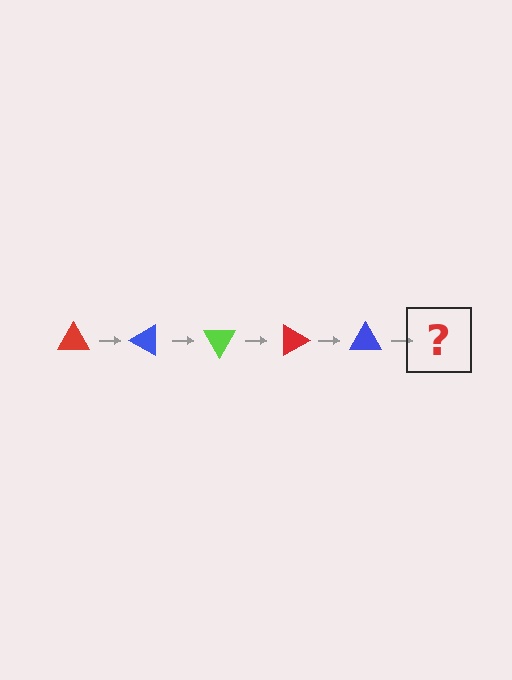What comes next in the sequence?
The next element should be a lime triangle, rotated 150 degrees from the start.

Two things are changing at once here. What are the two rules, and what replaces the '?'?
The two rules are that it rotates 30 degrees each step and the color cycles through red, blue, and lime. The '?' should be a lime triangle, rotated 150 degrees from the start.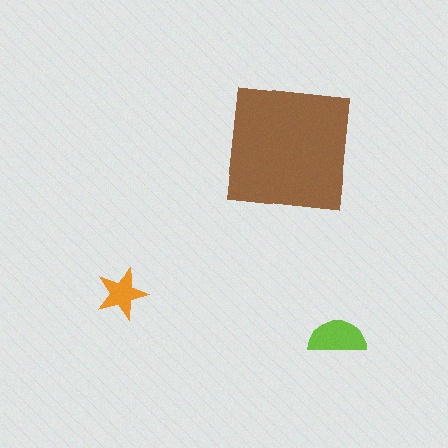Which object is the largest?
The brown square.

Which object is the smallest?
The orange star.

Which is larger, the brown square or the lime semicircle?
The brown square.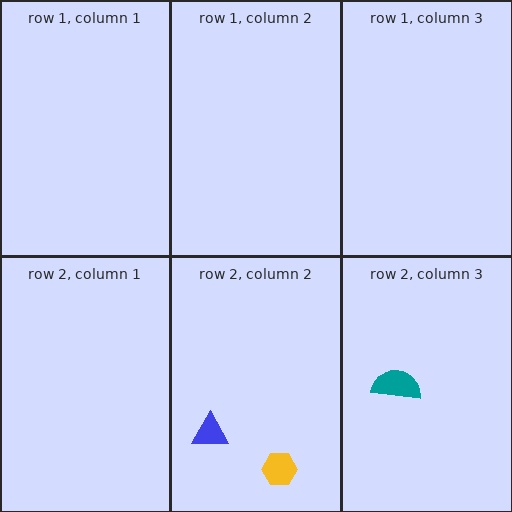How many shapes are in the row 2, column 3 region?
1.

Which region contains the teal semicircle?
The row 2, column 3 region.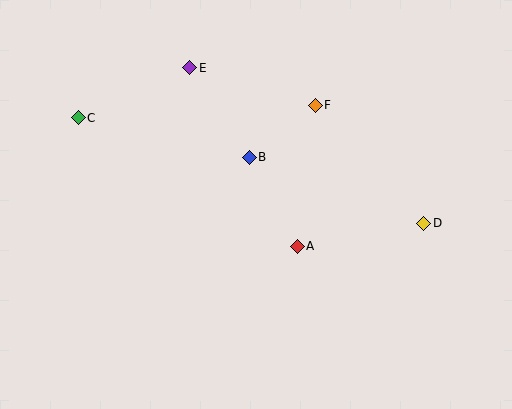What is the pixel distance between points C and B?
The distance between C and B is 175 pixels.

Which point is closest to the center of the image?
Point B at (249, 157) is closest to the center.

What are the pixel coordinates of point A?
Point A is at (297, 246).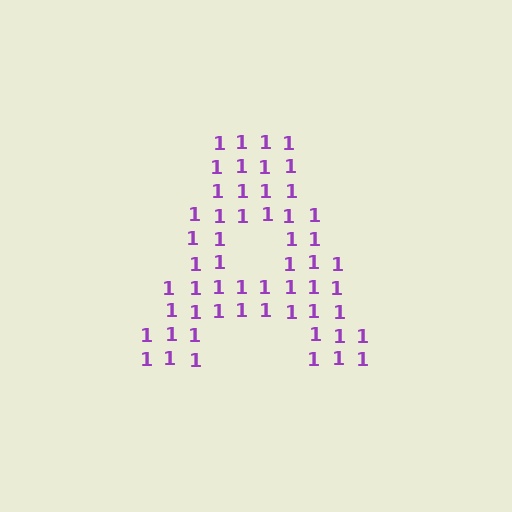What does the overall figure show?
The overall figure shows the letter A.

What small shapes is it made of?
It is made of small digit 1's.